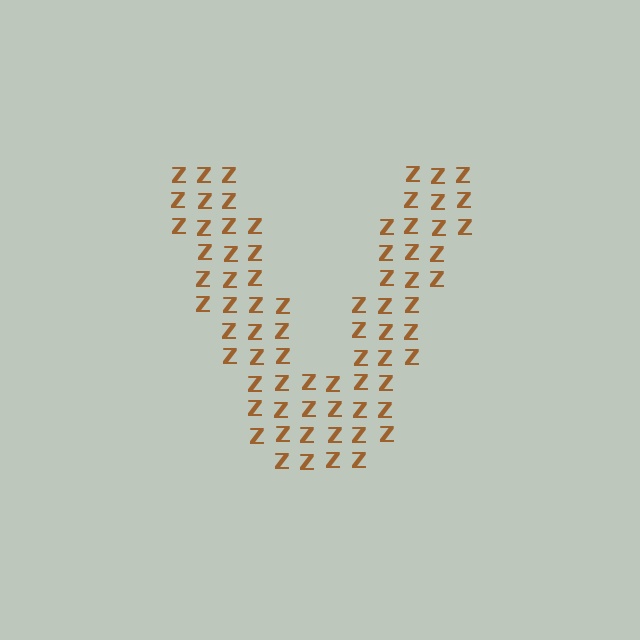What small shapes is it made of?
It is made of small letter Z's.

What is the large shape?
The large shape is the letter V.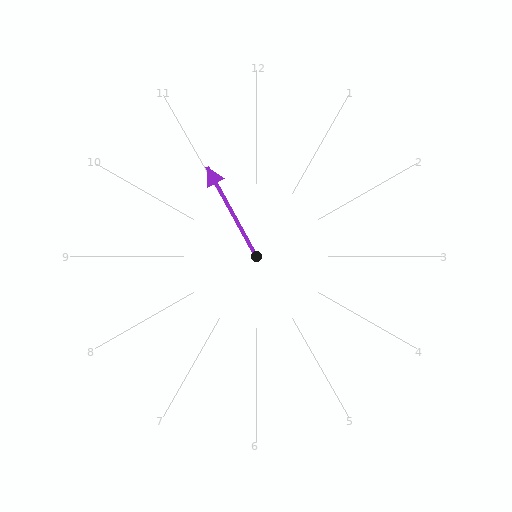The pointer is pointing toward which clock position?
Roughly 11 o'clock.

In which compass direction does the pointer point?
Northwest.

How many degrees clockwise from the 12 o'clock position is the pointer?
Approximately 331 degrees.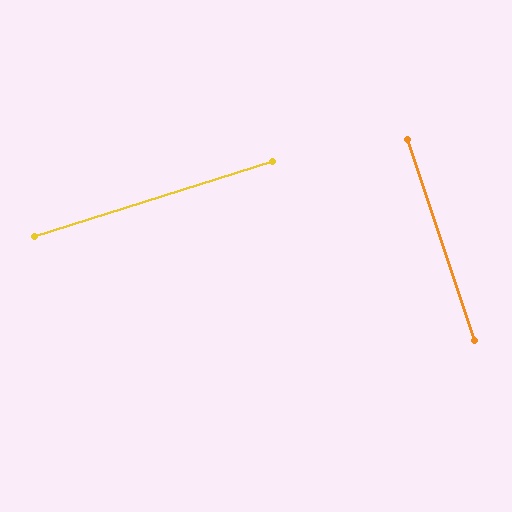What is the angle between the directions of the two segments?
Approximately 89 degrees.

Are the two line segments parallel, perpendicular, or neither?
Perpendicular — they meet at approximately 89°.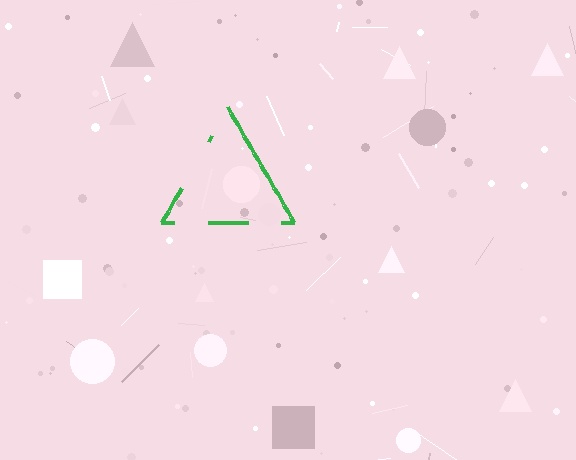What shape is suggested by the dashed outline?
The dashed outline suggests a triangle.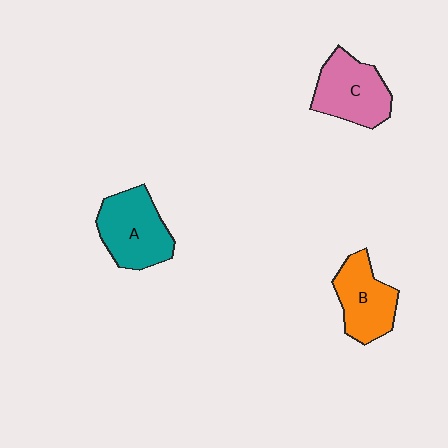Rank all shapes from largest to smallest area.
From largest to smallest: A (teal), C (pink), B (orange).